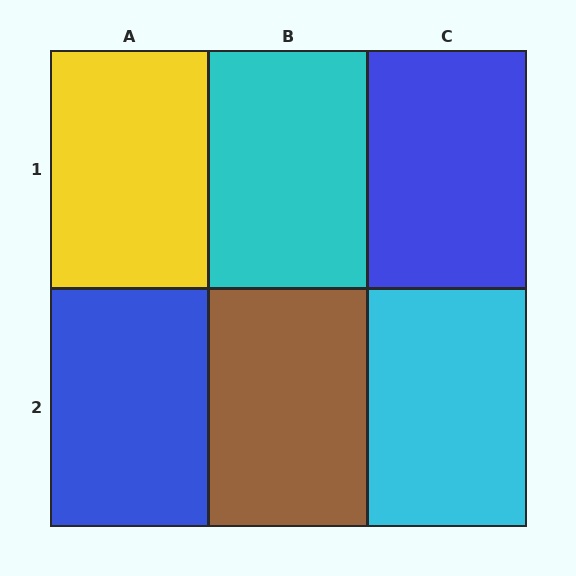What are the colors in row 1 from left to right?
Yellow, cyan, blue.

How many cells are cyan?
2 cells are cyan.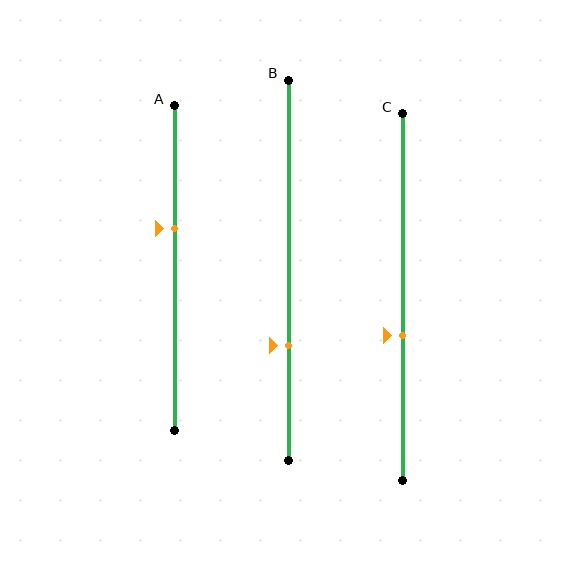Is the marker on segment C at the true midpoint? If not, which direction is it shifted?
No, the marker on segment C is shifted downward by about 10% of the segment length.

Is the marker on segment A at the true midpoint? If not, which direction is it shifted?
No, the marker on segment A is shifted upward by about 12% of the segment length.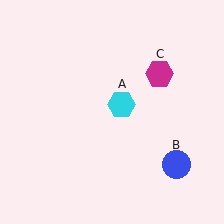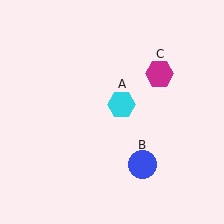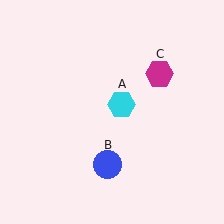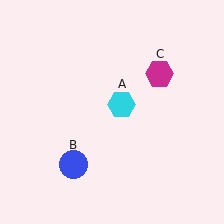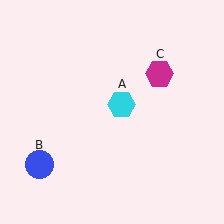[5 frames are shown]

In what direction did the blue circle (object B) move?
The blue circle (object B) moved left.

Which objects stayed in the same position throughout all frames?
Cyan hexagon (object A) and magenta hexagon (object C) remained stationary.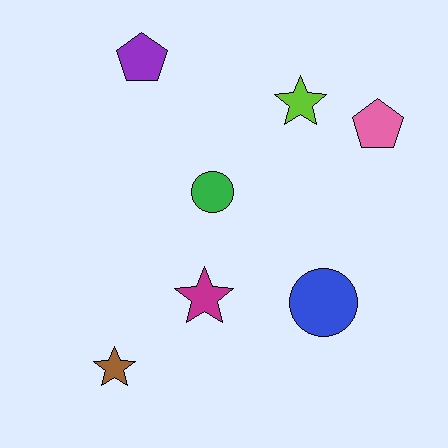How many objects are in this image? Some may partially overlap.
There are 7 objects.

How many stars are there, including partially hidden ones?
There are 3 stars.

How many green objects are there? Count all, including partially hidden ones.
There is 1 green object.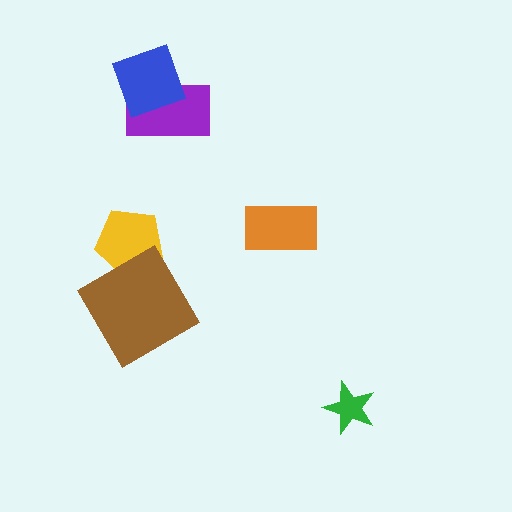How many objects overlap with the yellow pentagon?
1 object overlaps with the yellow pentagon.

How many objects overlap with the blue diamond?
1 object overlaps with the blue diamond.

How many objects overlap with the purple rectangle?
1 object overlaps with the purple rectangle.